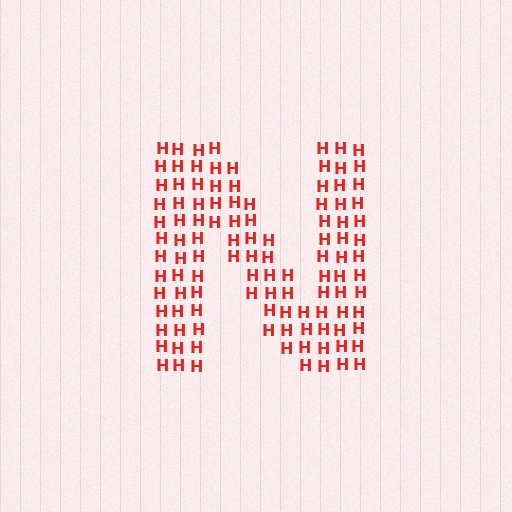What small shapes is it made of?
It is made of small letter H's.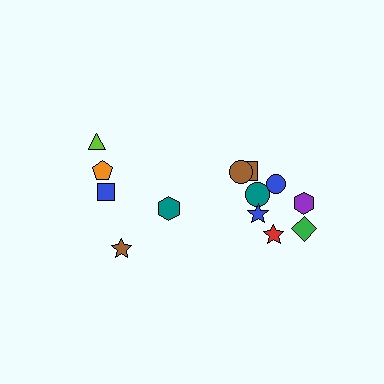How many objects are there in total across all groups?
There are 13 objects.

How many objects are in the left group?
There are 5 objects.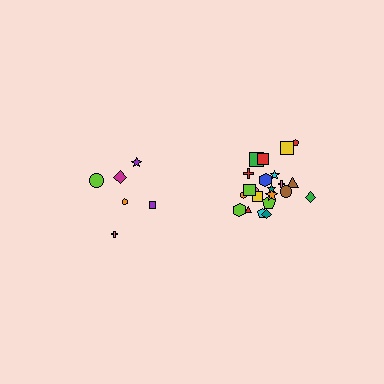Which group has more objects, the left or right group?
The right group.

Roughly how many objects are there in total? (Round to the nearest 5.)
Roughly 30 objects in total.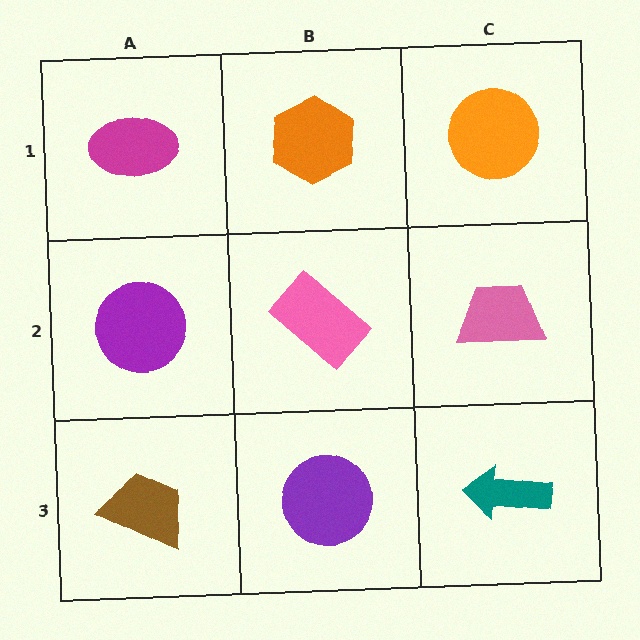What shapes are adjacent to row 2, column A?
A magenta ellipse (row 1, column A), a brown trapezoid (row 3, column A), a pink rectangle (row 2, column B).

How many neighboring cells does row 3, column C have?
2.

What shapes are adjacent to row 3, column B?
A pink rectangle (row 2, column B), a brown trapezoid (row 3, column A), a teal arrow (row 3, column C).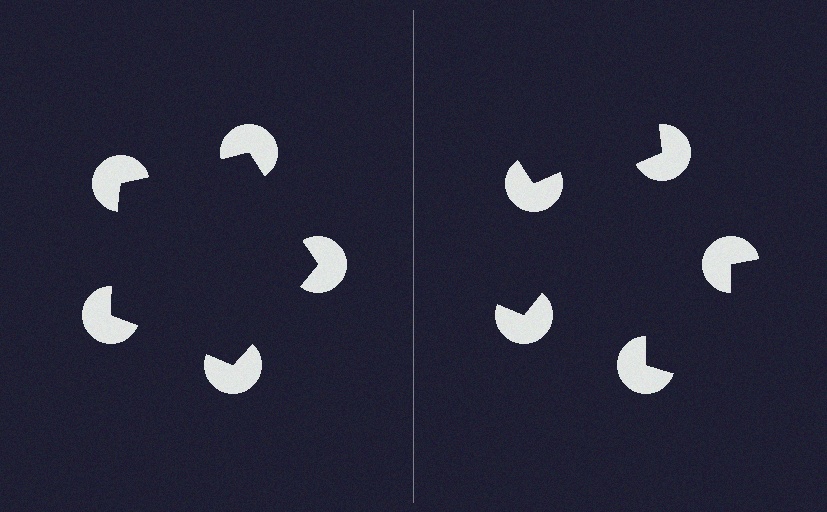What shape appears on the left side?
An illusory pentagon.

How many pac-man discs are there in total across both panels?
10 — 5 on each side.